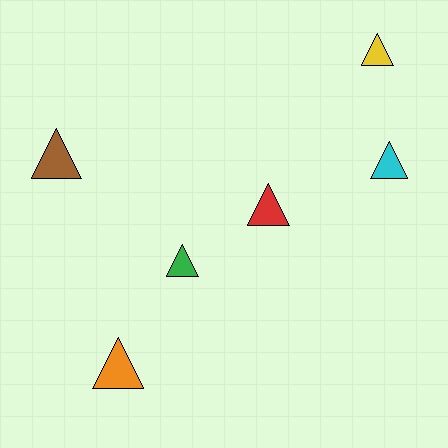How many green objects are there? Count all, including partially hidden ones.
There is 1 green object.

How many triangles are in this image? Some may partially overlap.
There are 6 triangles.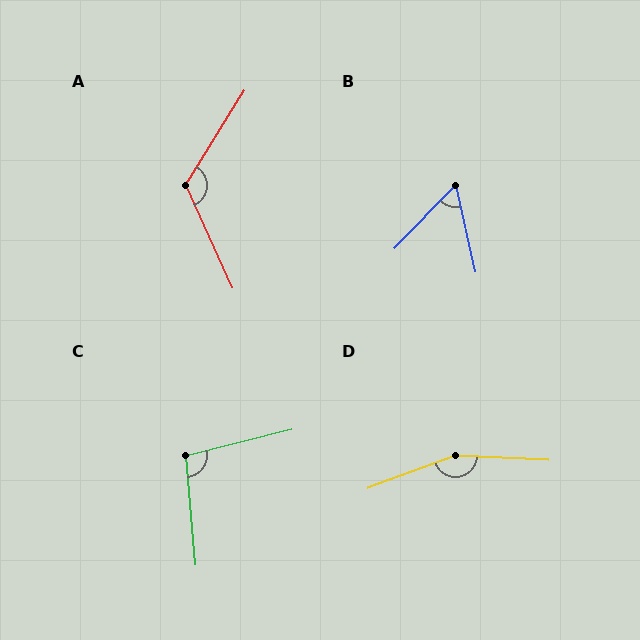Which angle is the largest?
D, at approximately 157 degrees.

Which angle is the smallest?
B, at approximately 57 degrees.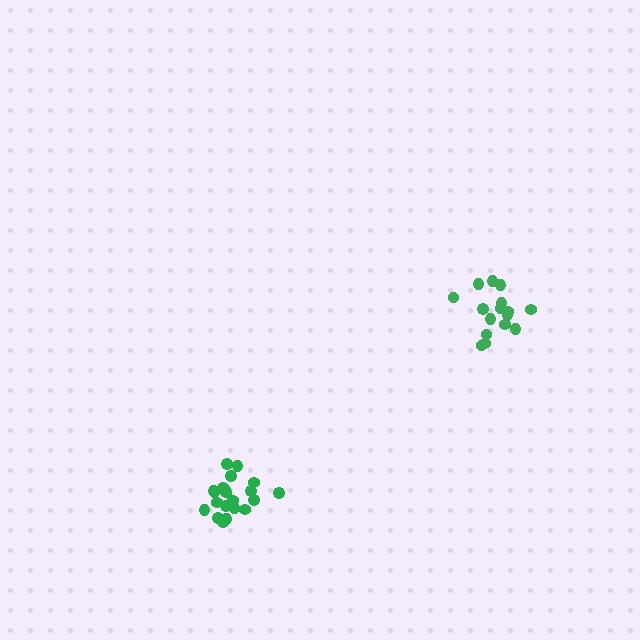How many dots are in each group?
Group 1: 16 dots, Group 2: 21 dots (37 total).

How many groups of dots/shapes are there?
There are 2 groups.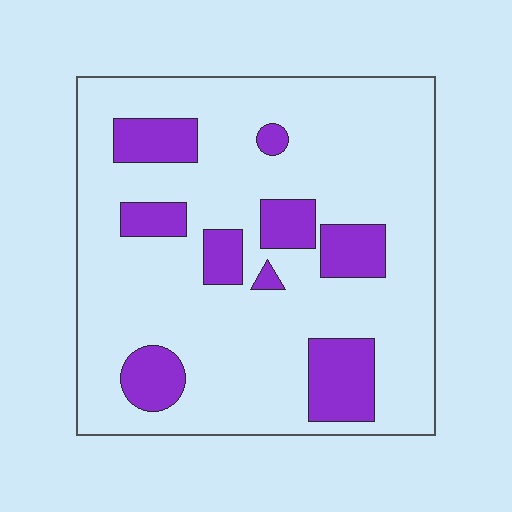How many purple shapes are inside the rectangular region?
9.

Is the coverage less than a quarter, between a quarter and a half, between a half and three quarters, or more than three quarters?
Less than a quarter.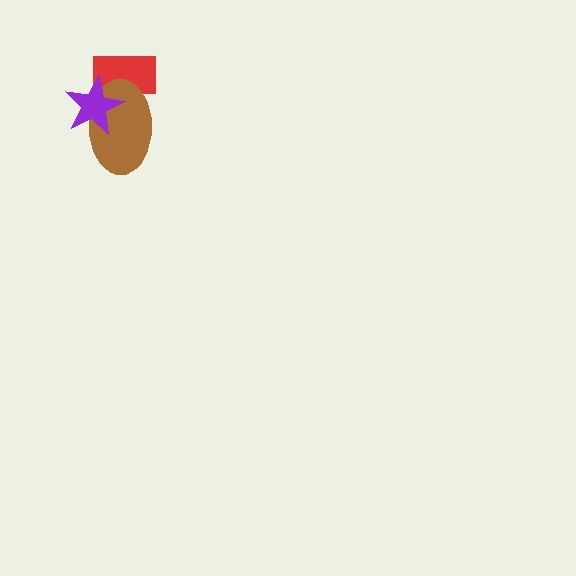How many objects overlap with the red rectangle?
2 objects overlap with the red rectangle.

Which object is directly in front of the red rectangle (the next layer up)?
The brown ellipse is directly in front of the red rectangle.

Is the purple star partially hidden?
No, no other shape covers it.